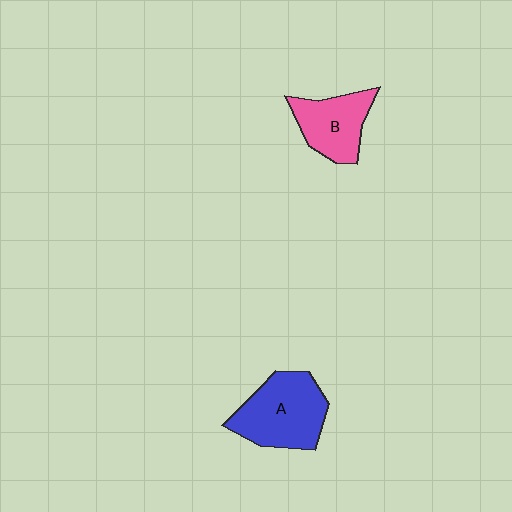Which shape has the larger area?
Shape A (blue).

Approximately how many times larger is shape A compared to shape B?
Approximately 1.4 times.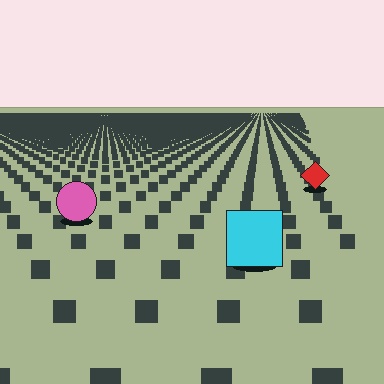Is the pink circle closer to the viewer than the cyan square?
No. The cyan square is closer — you can tell from the texture gradient: the ground texture is coarser near it.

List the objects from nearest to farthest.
From nearest to farthest: the cyan square, the pink circle, the red diamond.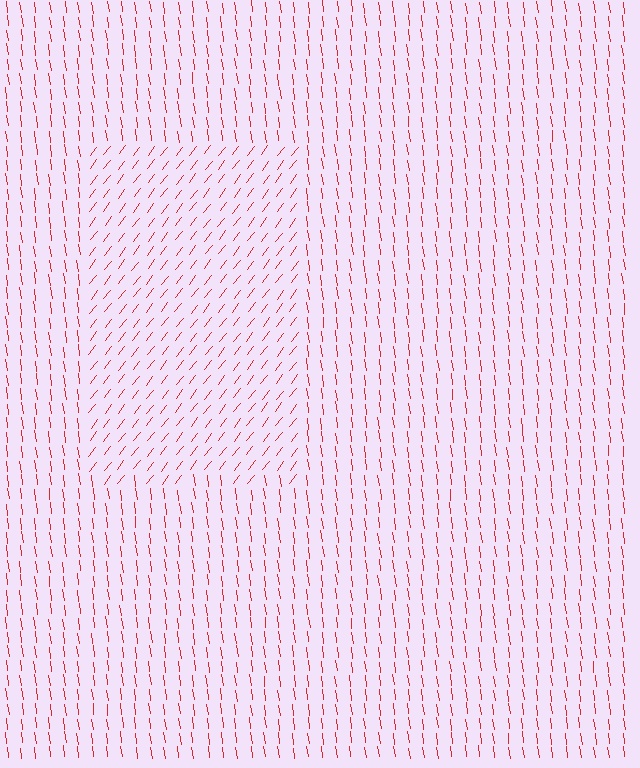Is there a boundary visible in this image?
Yes, there is a texture boundary formed by a change in line orientation.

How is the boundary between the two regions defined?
The boundary is defined purely by a change in line orientation (approximately 45 degrees difference). All lines are the same color and thickness.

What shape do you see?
I see a rectangle.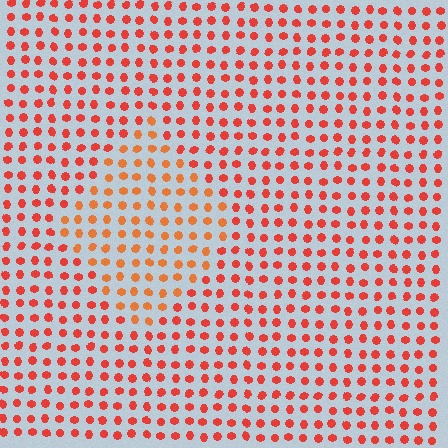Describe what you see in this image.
The image is filled with small red elements in a uniform arrangement. A diamond-shaped region is visible where the elements are tinted to a slightly different hue, forming a subtle color boundary.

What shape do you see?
I see a diamond.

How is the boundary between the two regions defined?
The boundary is defined purely by a slight shift in hue (about 21 degrees). Spacing, size, and orientation are identical on both sides.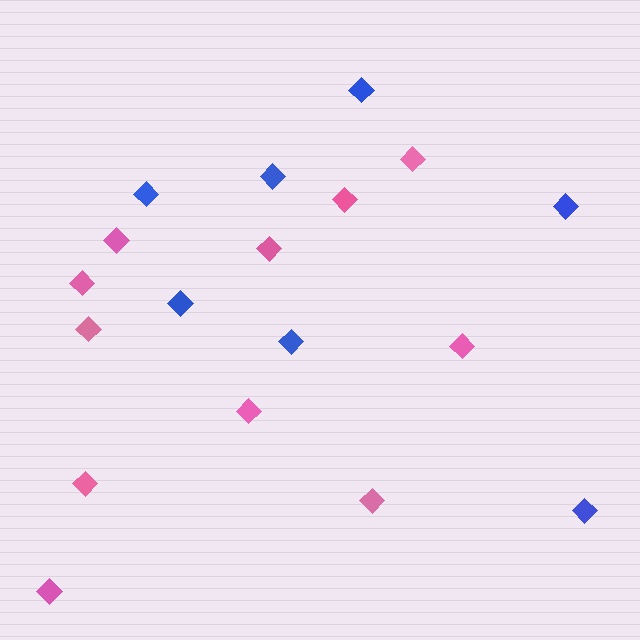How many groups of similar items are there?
There are 2 groups: one group of pink diamonds (11) and one group of blue diamonds (7).